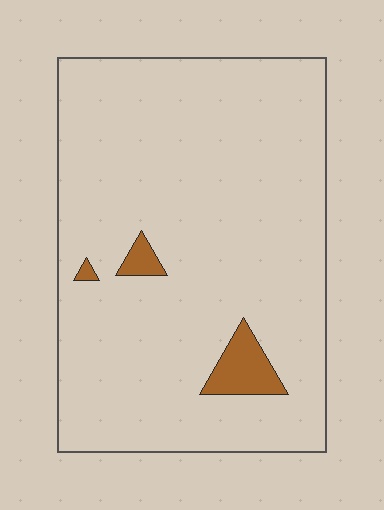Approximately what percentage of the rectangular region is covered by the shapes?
Approximately 5%.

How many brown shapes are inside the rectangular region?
3.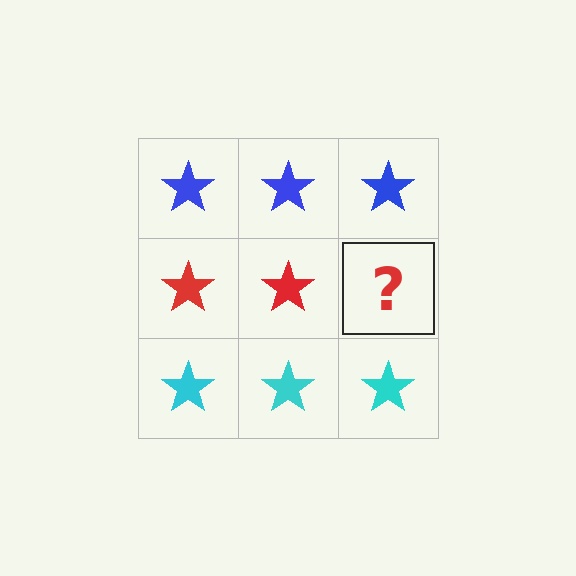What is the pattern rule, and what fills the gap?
The rule is that each row has a consistent color. The gap should be filled with a red star.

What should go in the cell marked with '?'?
The missing cell should contain a red star.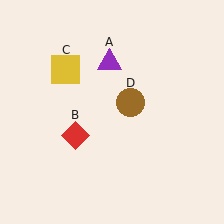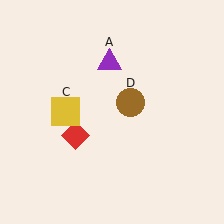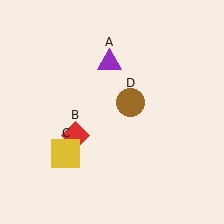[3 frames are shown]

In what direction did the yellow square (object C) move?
The yellow square (object C) moved down.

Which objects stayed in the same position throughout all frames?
Purple triangle (object A) and red diamond (object B) and brown circle (object D) remained stationary.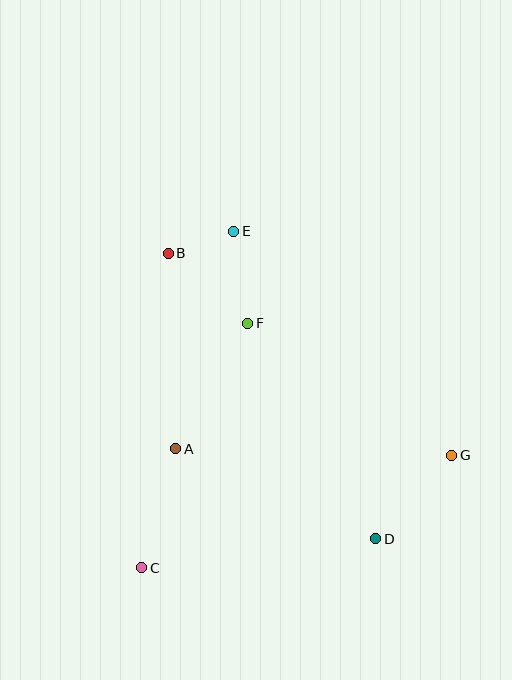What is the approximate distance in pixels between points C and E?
The distance between C and E is approximately 349 pixels.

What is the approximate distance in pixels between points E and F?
The distance between E and F is approximately 93 pixels.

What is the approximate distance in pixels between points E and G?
The distance between E and G is approximately 313 pixels.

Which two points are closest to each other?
Points B and E are closest to each other.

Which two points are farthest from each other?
Points B and D are farthest from each other.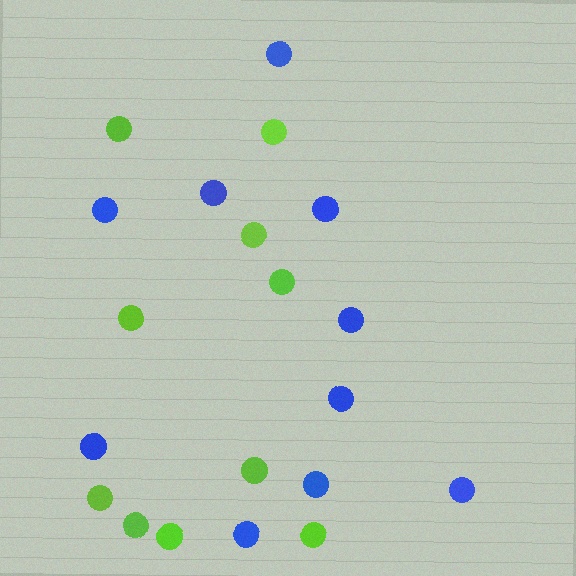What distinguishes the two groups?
There are 2 groups: one group of lime circles (10) and one group of blue circles (10).